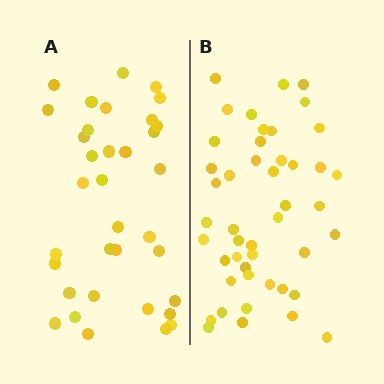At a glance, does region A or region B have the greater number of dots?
Region B (the right region) has more dots.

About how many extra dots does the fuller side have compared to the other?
Region B has roughly 12 or so more dots than region A.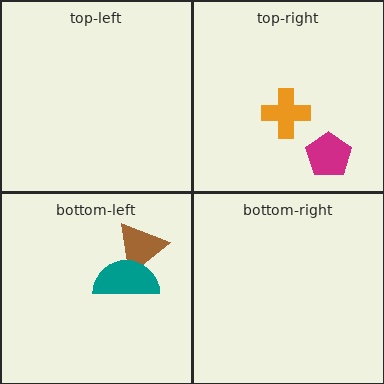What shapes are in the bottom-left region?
The brown triangle, the teal semicircle.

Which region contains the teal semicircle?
The bottom-left region.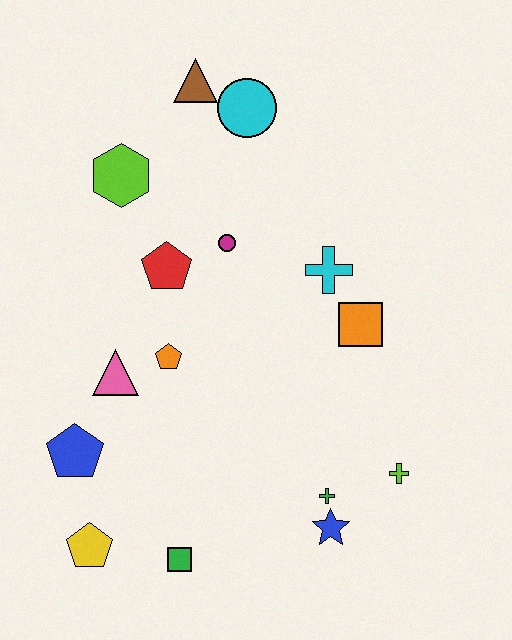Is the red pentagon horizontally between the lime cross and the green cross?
No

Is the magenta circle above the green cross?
Yes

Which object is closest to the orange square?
The cyan cross is closest to the orange square.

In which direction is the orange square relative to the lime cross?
The orange square is above the lime cross.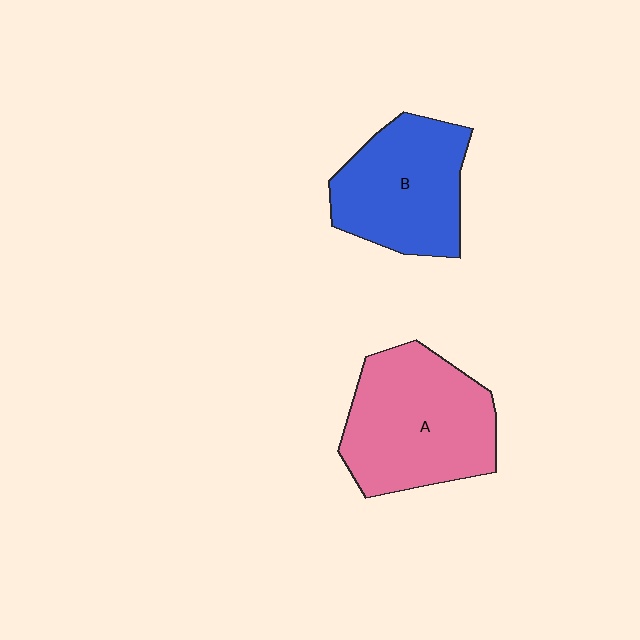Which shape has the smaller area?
Shape B (blue).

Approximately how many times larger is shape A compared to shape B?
Approximately 1.2 times.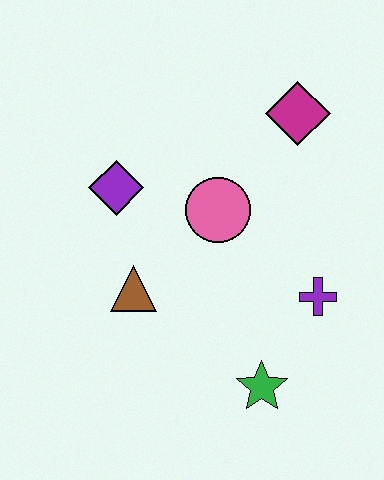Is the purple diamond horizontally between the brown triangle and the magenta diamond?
No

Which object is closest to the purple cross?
The green star is closest to the purple cross.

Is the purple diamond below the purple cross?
No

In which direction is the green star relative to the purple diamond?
The green star is below the purple diamond.